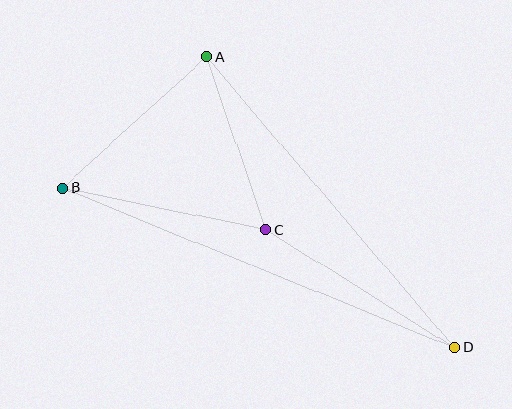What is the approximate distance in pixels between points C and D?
The distance between C and D is approximately 223 pixels.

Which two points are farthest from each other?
Points B and D are farthest from each other.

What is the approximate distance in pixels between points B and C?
The distance between B and C is approximately 207 pixels.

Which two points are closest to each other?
Points A and C are closest to each other.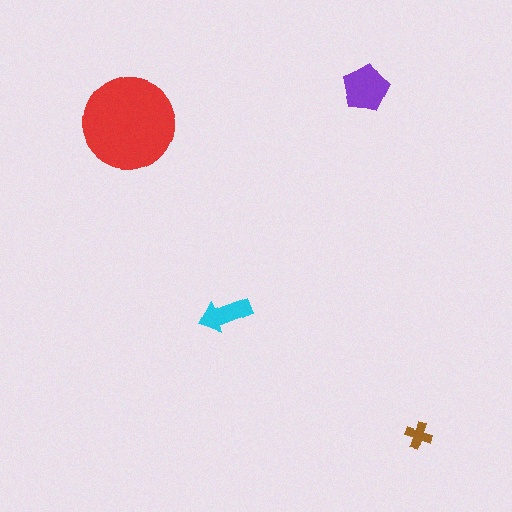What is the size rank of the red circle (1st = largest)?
1st.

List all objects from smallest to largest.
The brown cross, the cyan arrow, the purple pentagon, the red circle.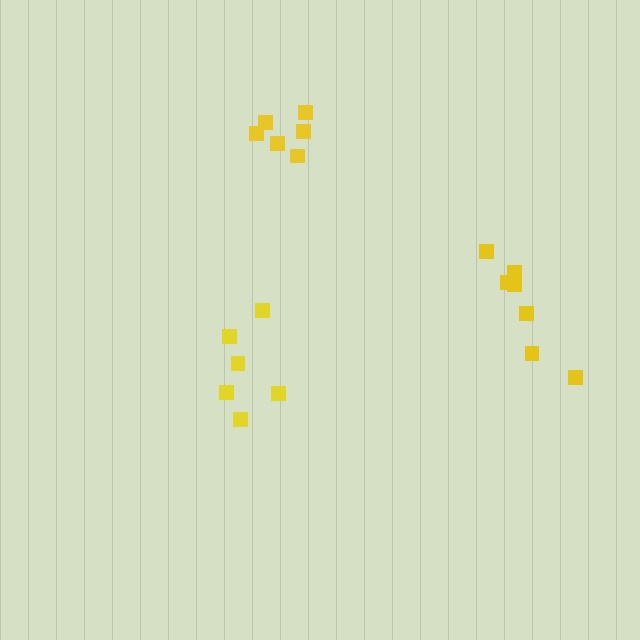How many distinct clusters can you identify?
There are 3 distinct clusters.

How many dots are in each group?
Group 1: 6 dots, Group 2: 6 dots, Group 3: 7 dots (19 total).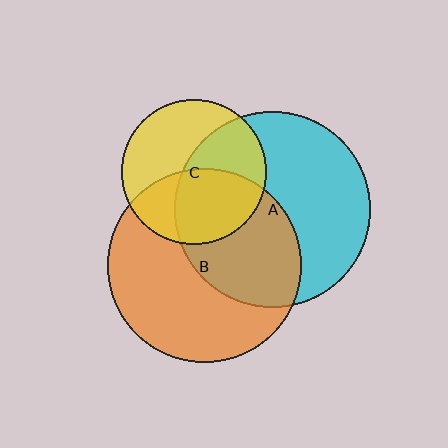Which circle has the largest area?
Circle A (cyan).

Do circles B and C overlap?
Yes.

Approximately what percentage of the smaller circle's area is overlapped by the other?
Approximately 45%.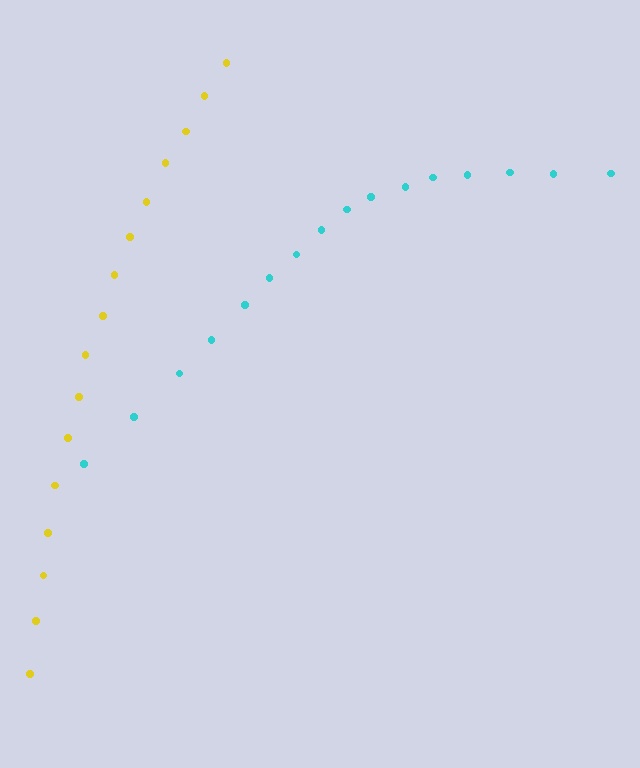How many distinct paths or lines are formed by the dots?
There are 2 distinct paths.